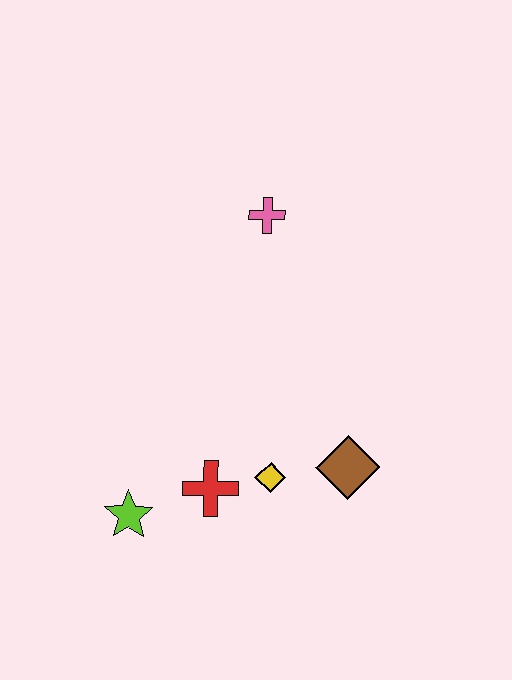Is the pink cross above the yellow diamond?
Yes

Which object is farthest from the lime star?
The pink cross is farthest from the lime star.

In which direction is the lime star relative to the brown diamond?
The lime star is to the left of the brown diamond.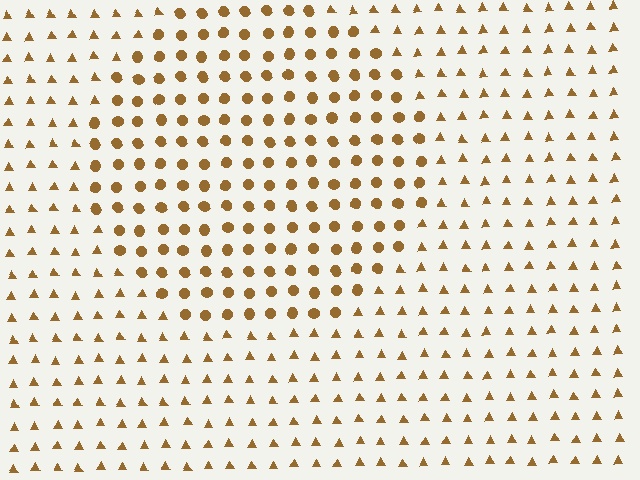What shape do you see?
I see a circle.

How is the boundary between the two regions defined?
The boundary is defined by a change in element shape: circles inside vs. triangles outside. All elements share the same color and spacing.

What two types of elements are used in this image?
The image uses circles inside the circle region and triangles outside it.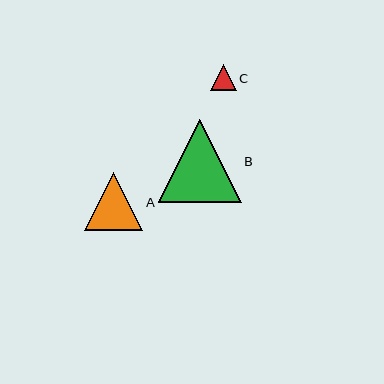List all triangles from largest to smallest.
From largest to smallest: B, A, C.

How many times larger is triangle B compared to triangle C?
Triangle B is approximately 3.2 times the size of triangle C.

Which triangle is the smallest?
Triangle C is the smallest with a size of approximately 26 pixels.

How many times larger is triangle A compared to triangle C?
Triangle A is approximately 2.2 times the size of triangle C.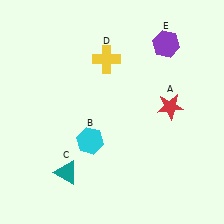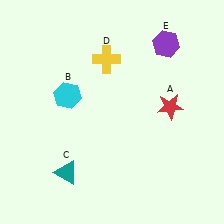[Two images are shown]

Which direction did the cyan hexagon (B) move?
The cyan hexagon (B) moved up.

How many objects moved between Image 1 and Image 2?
1 object moved between the two images.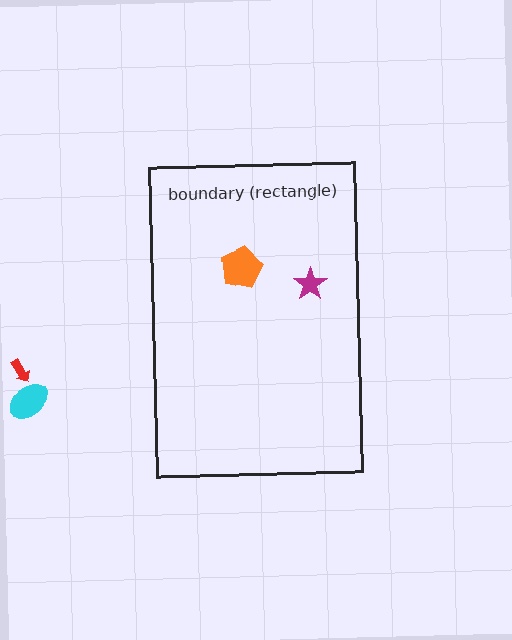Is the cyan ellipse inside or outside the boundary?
Outside.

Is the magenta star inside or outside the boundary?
Inside.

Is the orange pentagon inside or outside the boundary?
Inside.